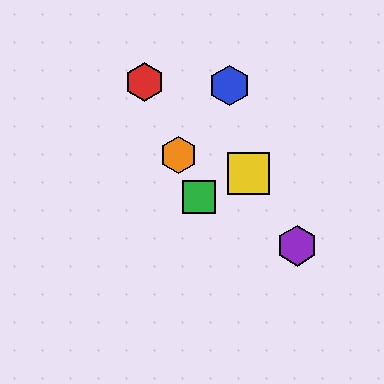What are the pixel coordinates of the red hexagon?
The red hexagon is at (144, 82).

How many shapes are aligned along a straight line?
3 shapes (the red hexagon, the green square, the orange hexagon) are aligned along a straight line.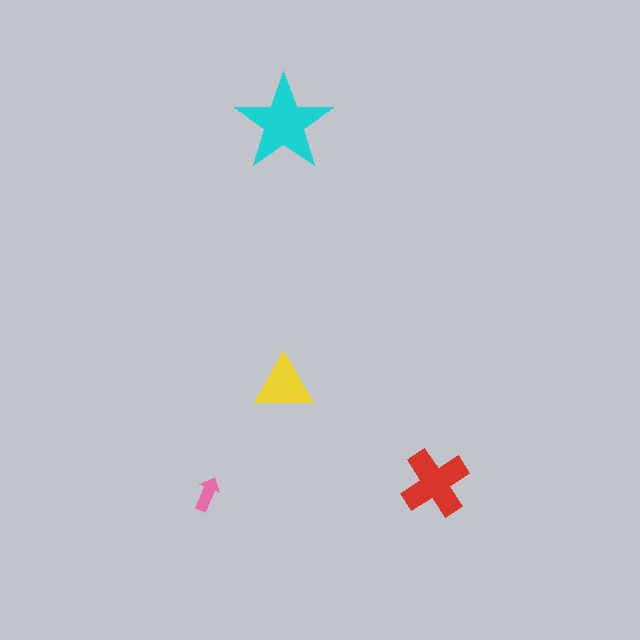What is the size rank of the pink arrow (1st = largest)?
4th.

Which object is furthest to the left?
The pink arrow is leftmost.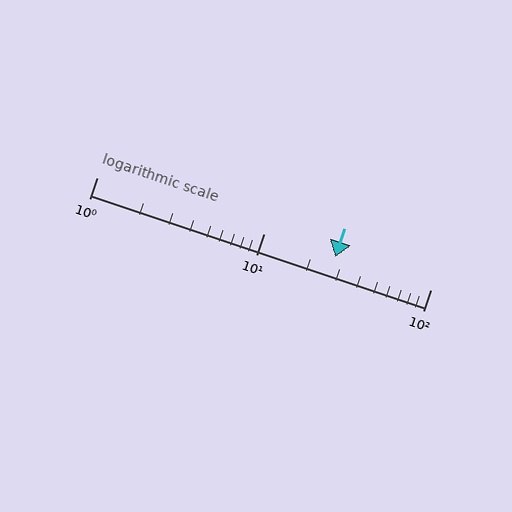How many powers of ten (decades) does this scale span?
The scale spans 2 decades, from 1 to 100.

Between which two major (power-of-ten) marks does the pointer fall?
The pointer is between 10 and 100.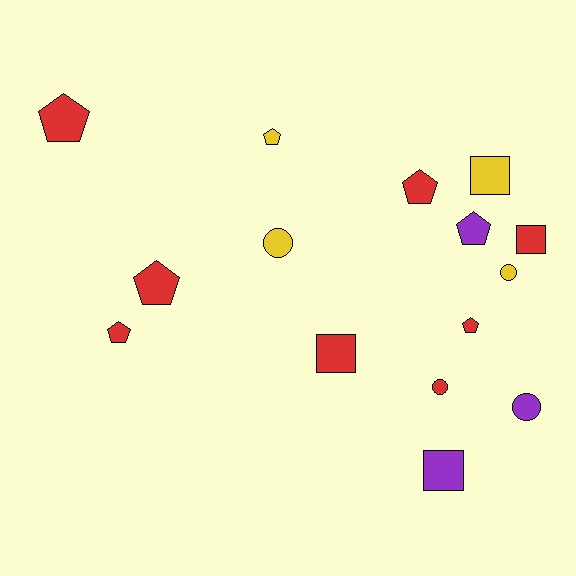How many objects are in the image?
There are 15 objects.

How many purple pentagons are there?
There is 1 purple pentagon.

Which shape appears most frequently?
Pentagon, with 7 objects.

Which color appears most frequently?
Red, with 8 objects.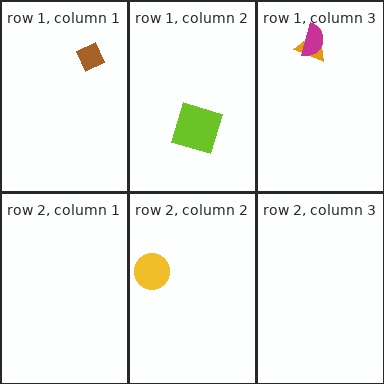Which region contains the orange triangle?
The row 1, column 3 region.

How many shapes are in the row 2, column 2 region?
1.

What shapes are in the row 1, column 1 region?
The brown diamond.